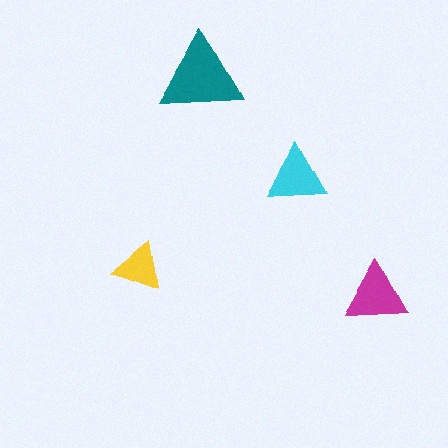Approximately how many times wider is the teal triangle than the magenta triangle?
About 1.5 times wider.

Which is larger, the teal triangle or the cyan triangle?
The teal one.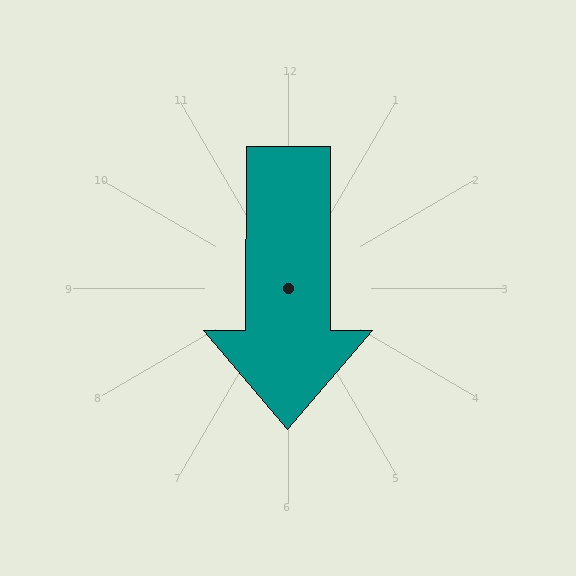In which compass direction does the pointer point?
South.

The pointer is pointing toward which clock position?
Roughly 6 o'clock.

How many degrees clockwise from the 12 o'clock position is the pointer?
Approximately 180 degrees.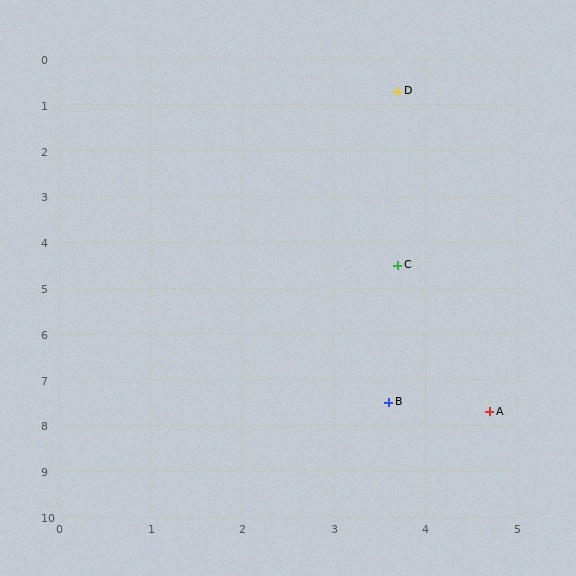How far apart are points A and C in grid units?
Points A and C are about 3.4 grid units apart.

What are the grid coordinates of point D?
Point D is at approximately (3.7, 0.7).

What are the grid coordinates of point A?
Point A is at approximately (4.7, 7.7).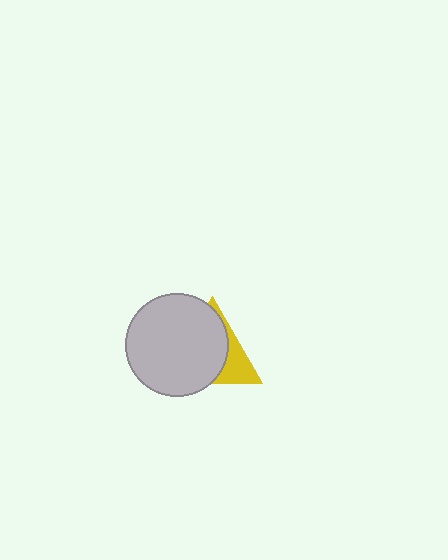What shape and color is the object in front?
The object in front is a light gray circle.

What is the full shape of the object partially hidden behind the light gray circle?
The partially hidden object is a yellow triangle.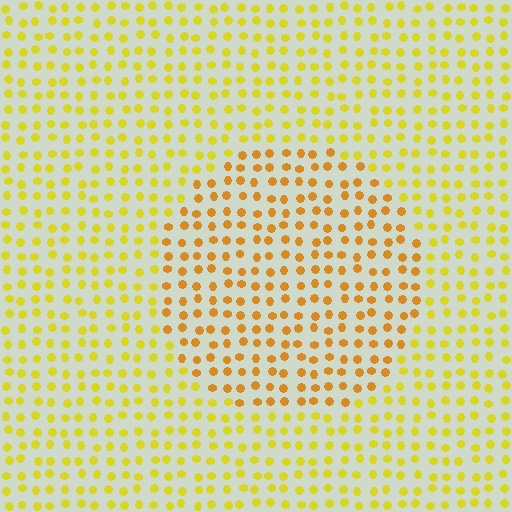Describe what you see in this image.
The image is filled with small yellow elements in a uniform arrangement. A circle-shaped region is visible where the elements are tinted to a slightly different hue, forming a subtle color boundary.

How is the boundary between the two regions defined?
The boundary is defined purely by a slight shift in hue (about 25 degrees). Spacing, size, and orientation are identical on both sides.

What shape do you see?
I see a circle.